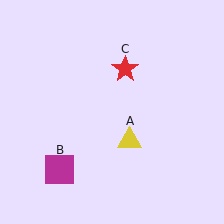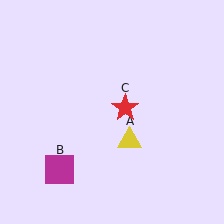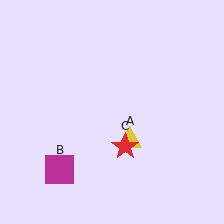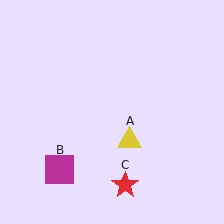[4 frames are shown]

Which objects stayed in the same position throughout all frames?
Yellow triangle (object A) and magenta square (object B) remained stationary.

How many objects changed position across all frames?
1 object changed position: red star (object C).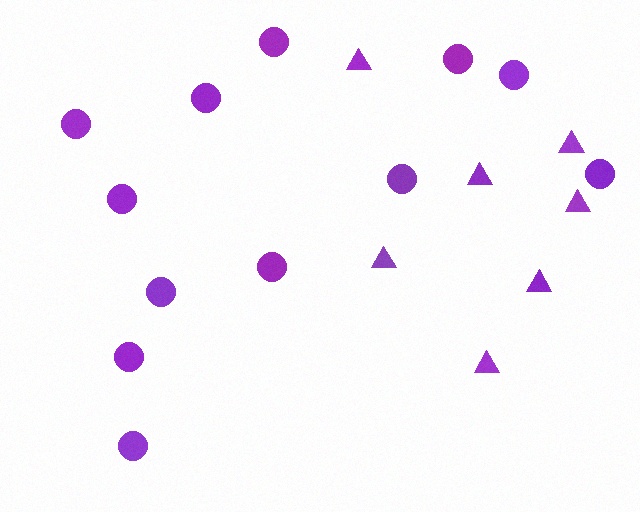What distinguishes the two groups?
There are 2 groups: one group of triangles (7) and one group of circles (12).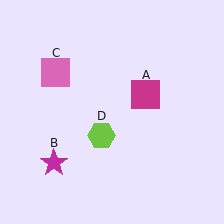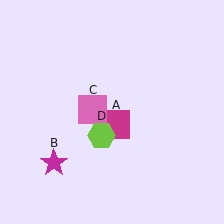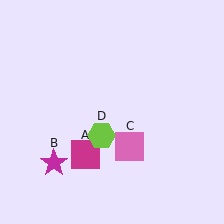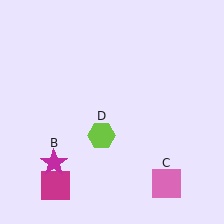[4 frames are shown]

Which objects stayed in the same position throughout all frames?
Magenta star (object B) and lime hexagon (object D) remained stationary.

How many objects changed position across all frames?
2 objects changed position: magenta square (object A), pink square (object C).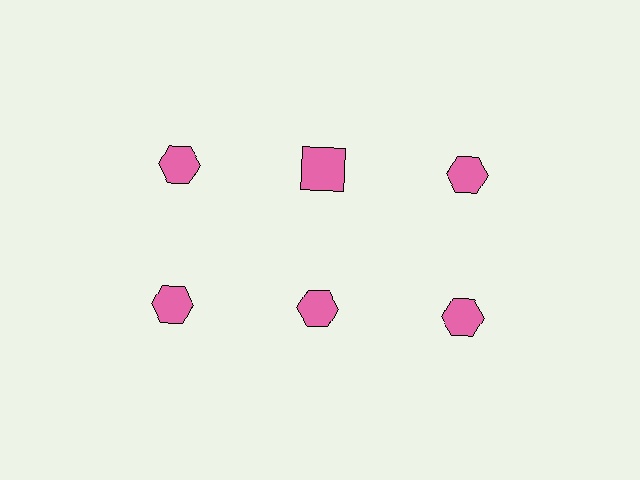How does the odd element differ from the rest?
It has a different shape: square instead of hexagon.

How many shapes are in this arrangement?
There are 6 shapes arranged in a grid pattern.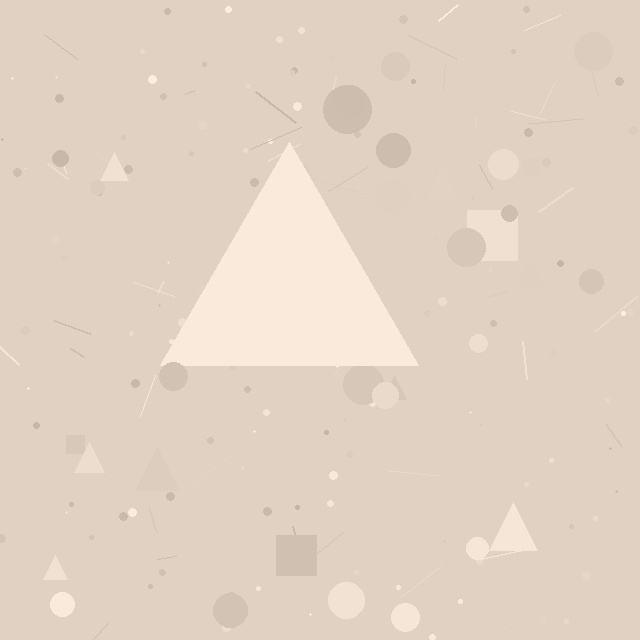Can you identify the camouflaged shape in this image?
The camouflaged shape is a triangle.